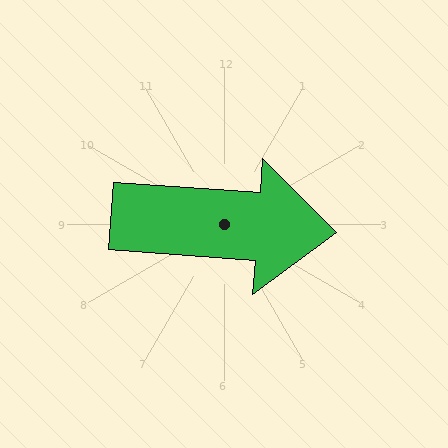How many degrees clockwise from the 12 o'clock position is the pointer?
Approximately 94 degrees.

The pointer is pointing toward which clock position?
Roughly 3 o'clock.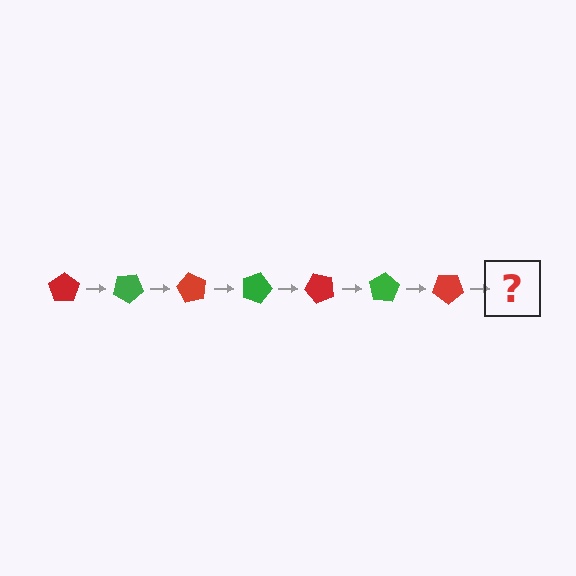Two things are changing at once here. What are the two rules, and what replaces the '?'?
The two rules are that it rotates 30 degrees each step and the color cycles through red and green. The '?' should be a green pentagon, rotated 210 degrees from the start.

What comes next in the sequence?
The next element should be a green pentagon, rotated 210 degrees from the start.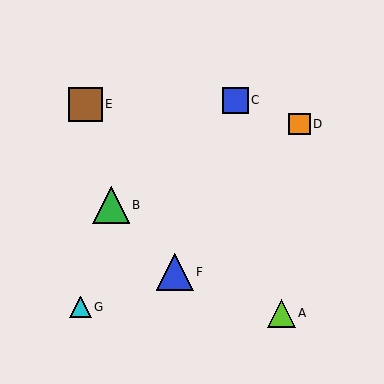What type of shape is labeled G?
Shape G is a cyan triangle.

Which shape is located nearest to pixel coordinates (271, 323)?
The lime triangle (labeled A) at (281, 313) is nearest to that location.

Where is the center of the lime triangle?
The center of the lime triangle is at (281, 313).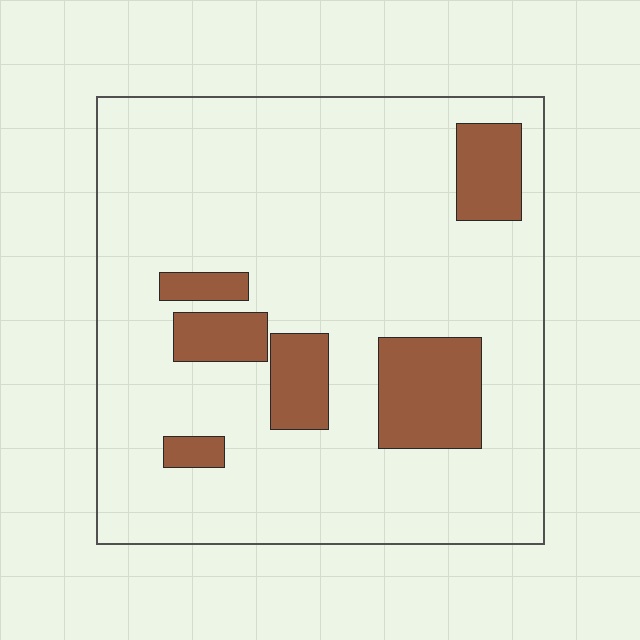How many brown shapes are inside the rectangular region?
6.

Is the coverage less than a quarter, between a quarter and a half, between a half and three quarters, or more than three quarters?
Less than a quarter.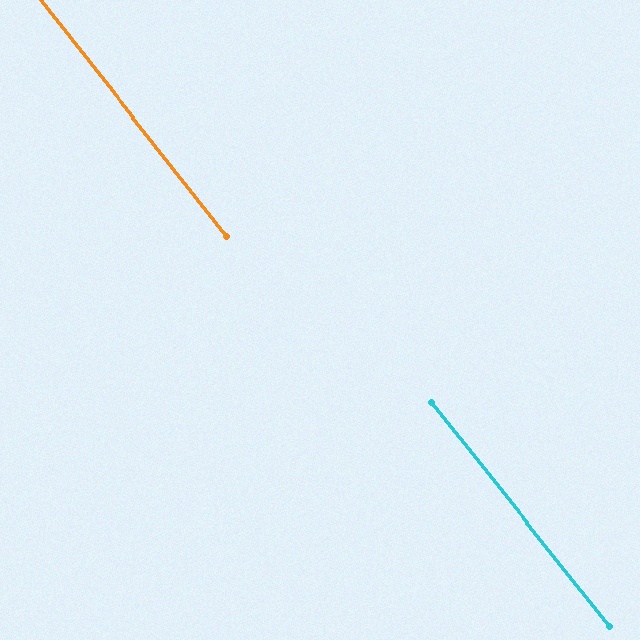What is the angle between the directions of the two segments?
Approximately 0 degrees.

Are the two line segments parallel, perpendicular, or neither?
Parallel — their directions differ by only 0.4°.